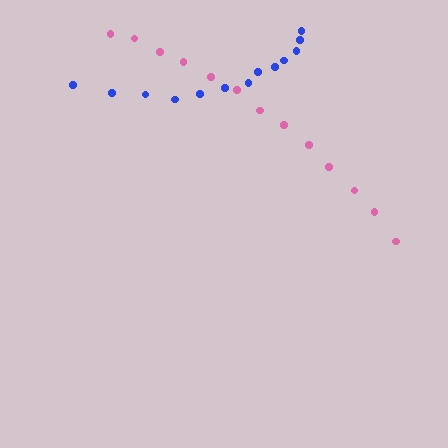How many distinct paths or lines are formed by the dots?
There are 2 distinct paths.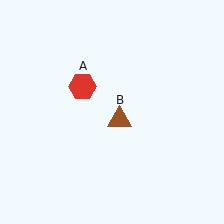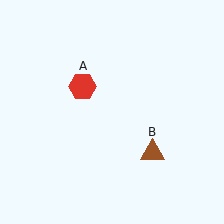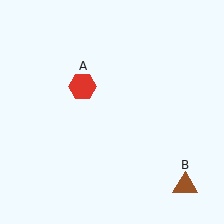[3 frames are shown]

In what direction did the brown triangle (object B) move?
The brown triangle (object B) moved down and to the right.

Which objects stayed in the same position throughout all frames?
Red hexagon (object A) remained stationary.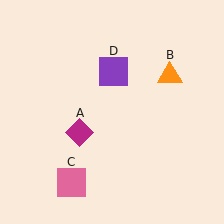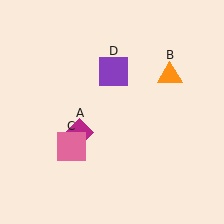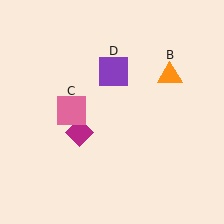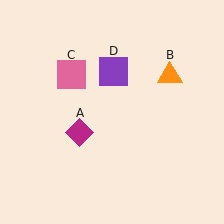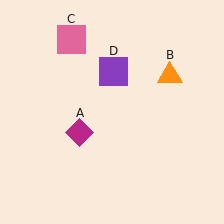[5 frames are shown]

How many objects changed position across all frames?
1 object changed position: pink square (object C).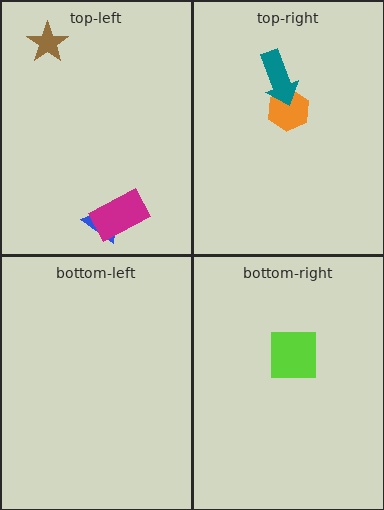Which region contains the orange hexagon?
The top-right region.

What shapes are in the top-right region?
The orange hexagon, the teal arrow.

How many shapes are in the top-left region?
3.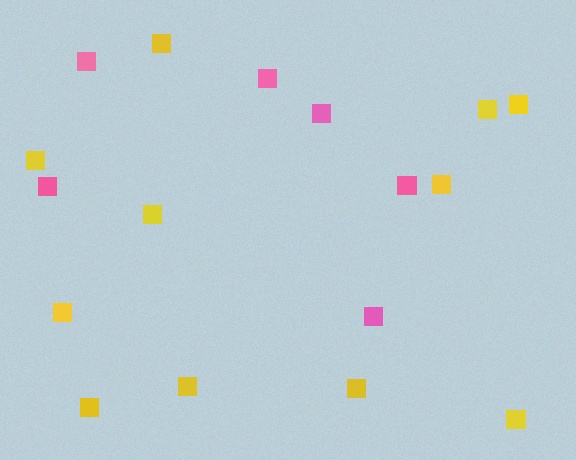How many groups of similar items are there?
There are 2 groups: one group of pink squares (6) and one group of yellow squares (11).